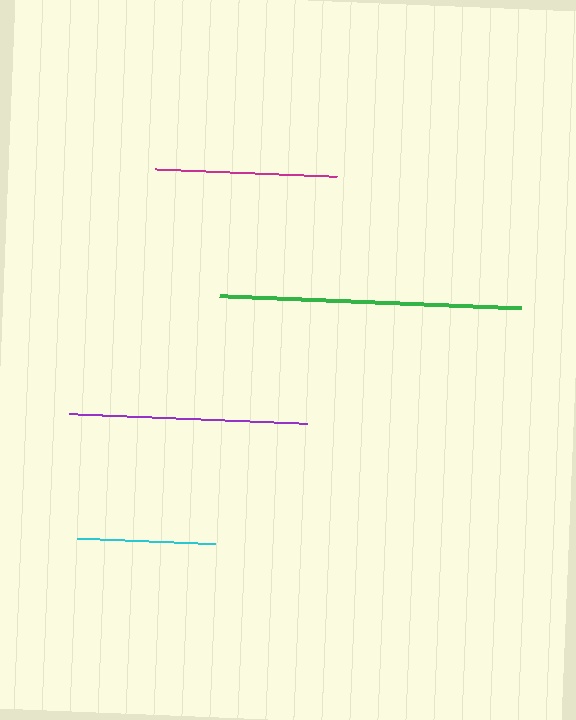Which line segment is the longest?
The green line is the longest at approximately 301 pixels.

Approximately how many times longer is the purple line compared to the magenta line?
The purple line is approximately 1.3 times the length of the magenta line.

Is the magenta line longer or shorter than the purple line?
The purple line is longer than the magenta line.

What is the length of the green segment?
The green segment is approximately 301 pixels long.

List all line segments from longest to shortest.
From longest to shortest: green, purple, magenta, cyan.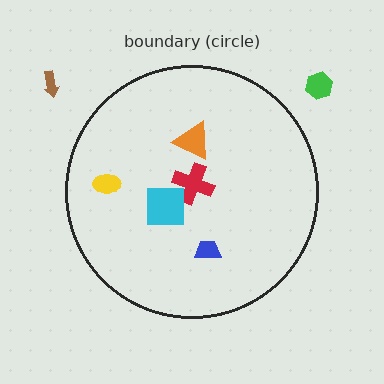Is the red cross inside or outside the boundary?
Inside.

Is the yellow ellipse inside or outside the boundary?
Inside.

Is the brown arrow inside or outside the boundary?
Outside.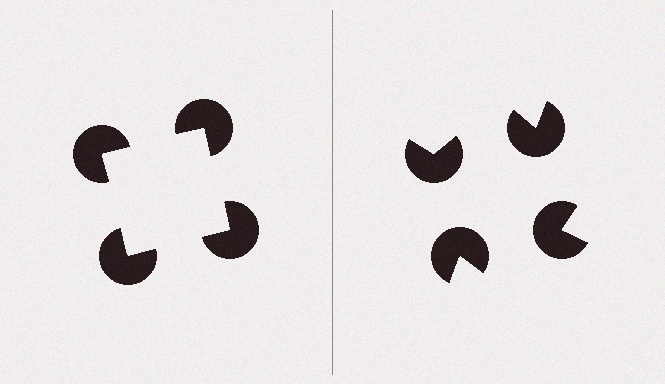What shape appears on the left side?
An illusory square.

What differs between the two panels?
The pac-man discs are positioned identically on both sides; only the wedge orientations differ. On the left they align to a square; on the right they are misaligned.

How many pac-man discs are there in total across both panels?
8 — 4 on each side.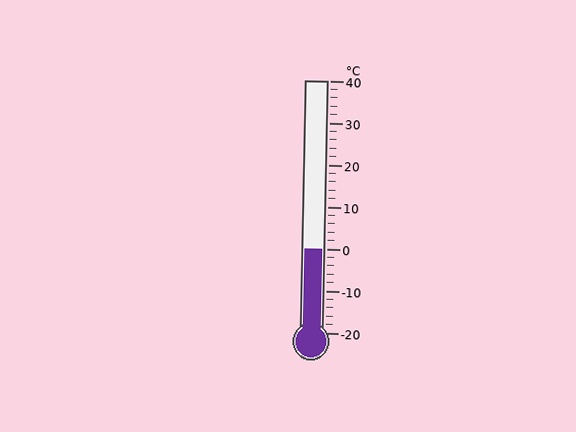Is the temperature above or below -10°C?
The temperature is above -10°C.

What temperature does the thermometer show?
The thermometer shows approximately 0°C.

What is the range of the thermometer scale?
The thermometer scale ranges from -20°C to 40°C.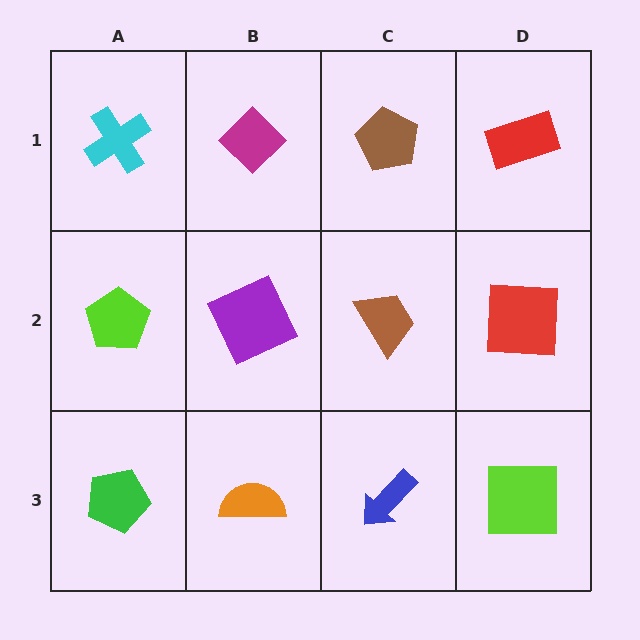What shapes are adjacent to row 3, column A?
A lime pentagon (row 2, column A), an orange semicircle (row 3, column B).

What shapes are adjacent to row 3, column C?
A brown trapezoid (row 2, column C), an orange semicircle (row 3, column B), a lime square (row 3, column D).